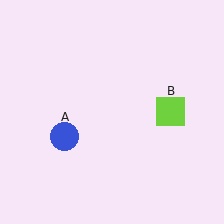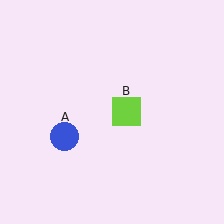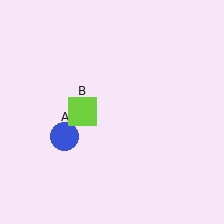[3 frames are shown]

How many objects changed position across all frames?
1 object changed position: lime square (object B).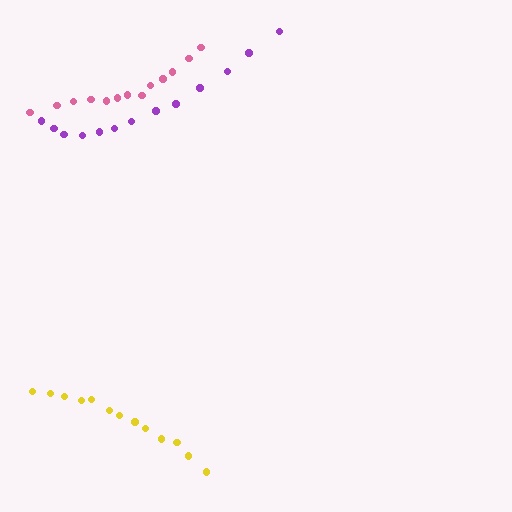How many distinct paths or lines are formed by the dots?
There are 3 distinct paths.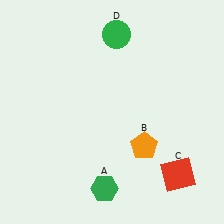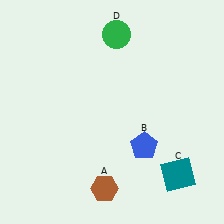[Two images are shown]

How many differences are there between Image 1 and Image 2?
There are 3 differences between the two images.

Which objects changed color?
A changed from green to brown. B changed from orange to blue. C changed from red to teal.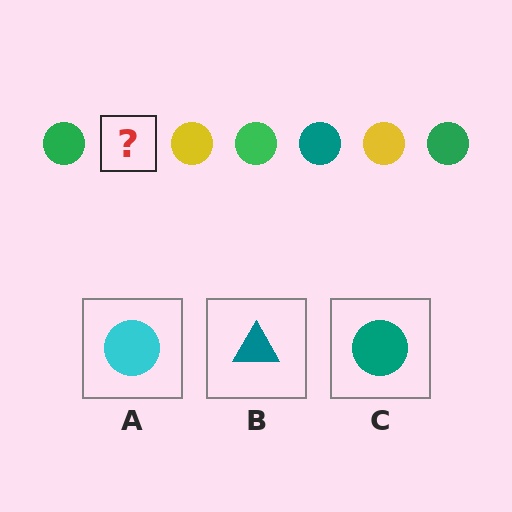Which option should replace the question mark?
Option C.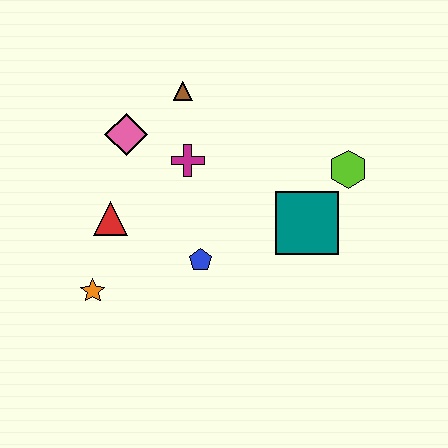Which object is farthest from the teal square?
The orange star is farthest from the teal square.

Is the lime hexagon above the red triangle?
Yes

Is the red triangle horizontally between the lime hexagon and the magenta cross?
No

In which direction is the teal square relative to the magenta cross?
The teal square is to the right of the magenta cross.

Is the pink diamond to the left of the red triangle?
No